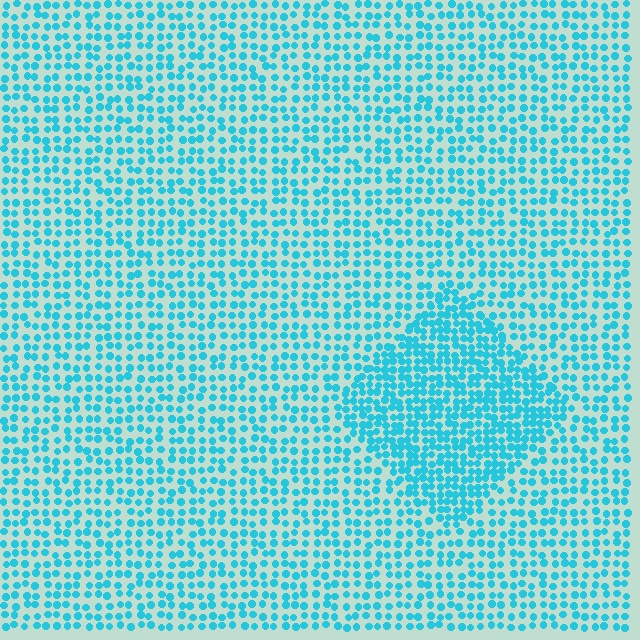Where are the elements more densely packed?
The elements are more densely packed inside the diamond boundary.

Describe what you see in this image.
The image contains small cyan elements arranged at two different densities. A diamond-shaped region is visible where the elements are more densely packed than the surrounding area.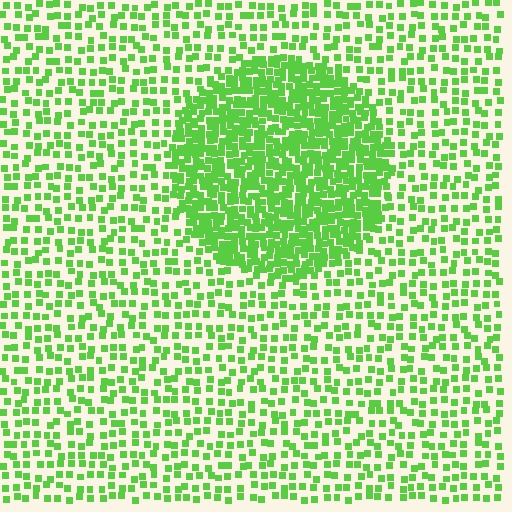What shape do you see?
I see a circle.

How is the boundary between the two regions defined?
The boundary is defined by a change in element density (approximately 2.5x ratio). All elements are the same color, size, and shape.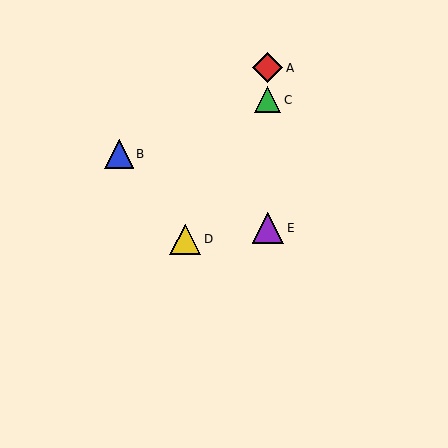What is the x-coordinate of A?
Object A is at x≈268.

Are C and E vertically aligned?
Yes, both are at x≈268.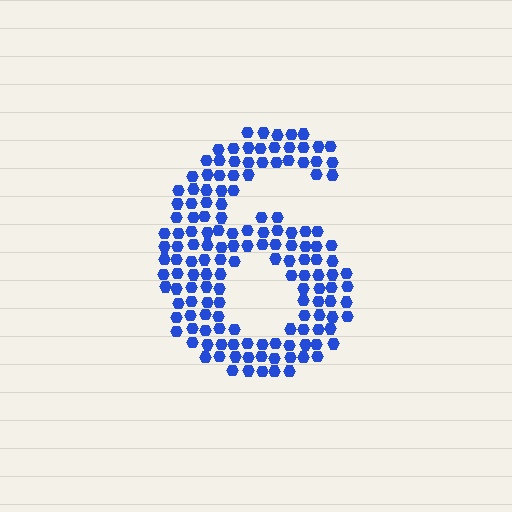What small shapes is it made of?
It is made of small hexagons.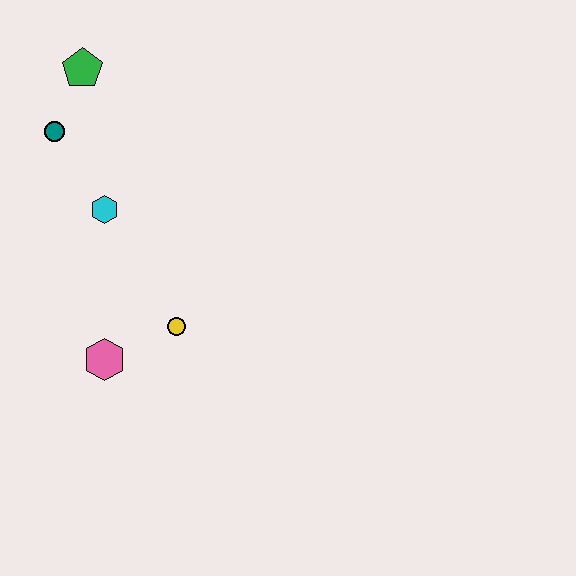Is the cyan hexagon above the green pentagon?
No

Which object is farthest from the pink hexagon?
The green pentagon is farthest from the pink hexagon.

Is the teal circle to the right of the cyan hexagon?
No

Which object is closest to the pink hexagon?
The yellow circle is closest to the pink hexagon.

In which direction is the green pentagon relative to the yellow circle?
The green pentagon is above the yellow circle.